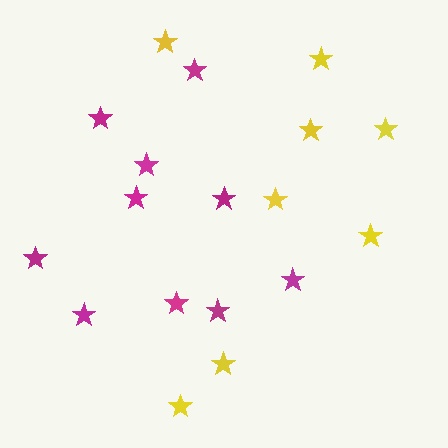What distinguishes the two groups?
There are 2 groups: one group of magenta stars (10) and one group of yellow stars (8).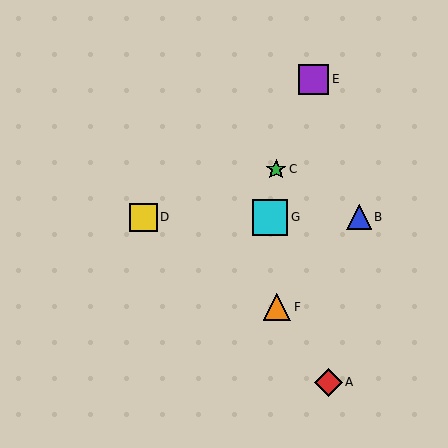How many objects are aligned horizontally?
3 objects (B, D, G) are aligned horizontally.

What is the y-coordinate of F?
Object F is at y≈307.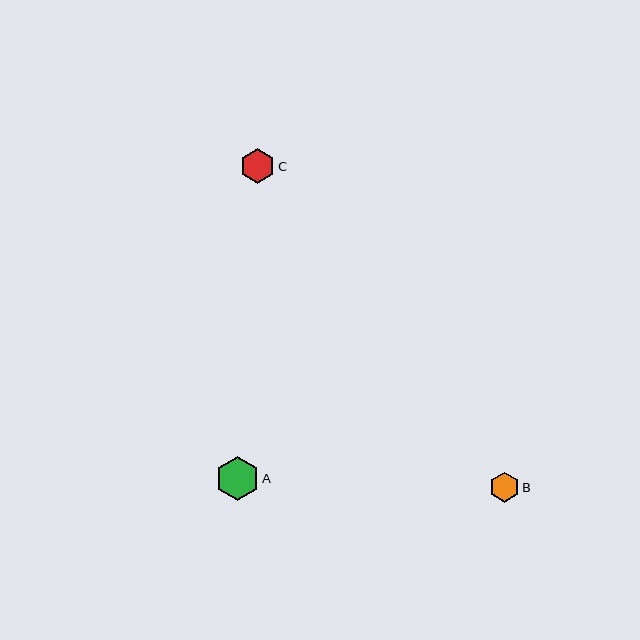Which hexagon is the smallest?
Hexagon B is the smallest with a size of approximately 30 pixels.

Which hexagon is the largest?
Hexagon A is the largest with a size of approximately 44 pixels.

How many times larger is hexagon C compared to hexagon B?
Hexagon C is approximately 1.2 times the size of hexagon B.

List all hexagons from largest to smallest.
From largest to smallest: A, C, B.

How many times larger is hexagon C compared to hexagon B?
Hexagon C is approximately 1.2 times the size of hexagon B.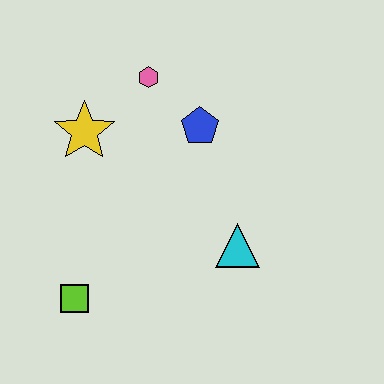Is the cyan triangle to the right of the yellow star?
Yes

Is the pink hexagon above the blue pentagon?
Yes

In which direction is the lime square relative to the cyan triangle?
The lime square is to the left of the cyan triangle.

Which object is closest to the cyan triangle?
The blue pentagon is closest to the cyan triangle.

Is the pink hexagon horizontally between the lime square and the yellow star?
No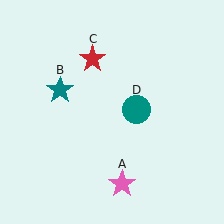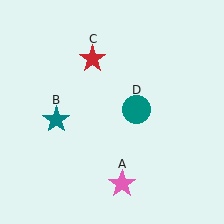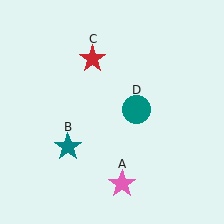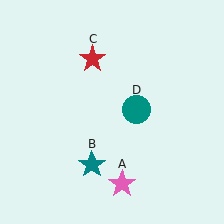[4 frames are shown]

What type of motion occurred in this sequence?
The teal star (object B) rotated counterclockwise around the center of the scene.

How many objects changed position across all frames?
1 object changed position: teal star (object B).